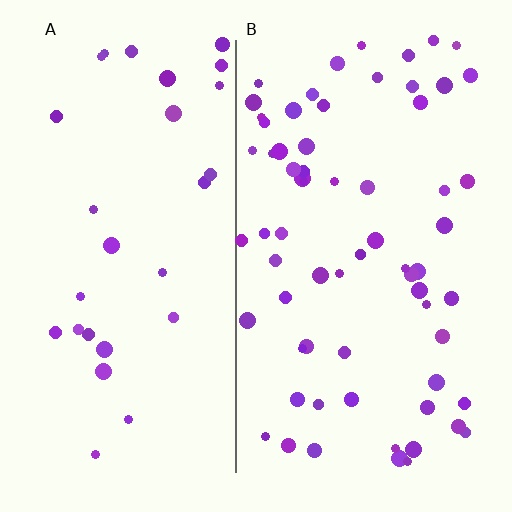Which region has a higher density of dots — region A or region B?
B (the right).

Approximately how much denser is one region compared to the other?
Approximately 2.3× — region B over region A.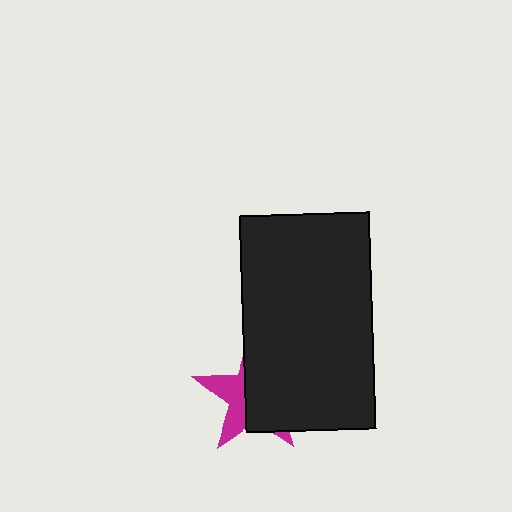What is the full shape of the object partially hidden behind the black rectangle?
The partially hidden object is a magenta star.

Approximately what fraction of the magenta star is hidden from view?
Roughly 63% of the magenta star is hidden behind the black rectangle.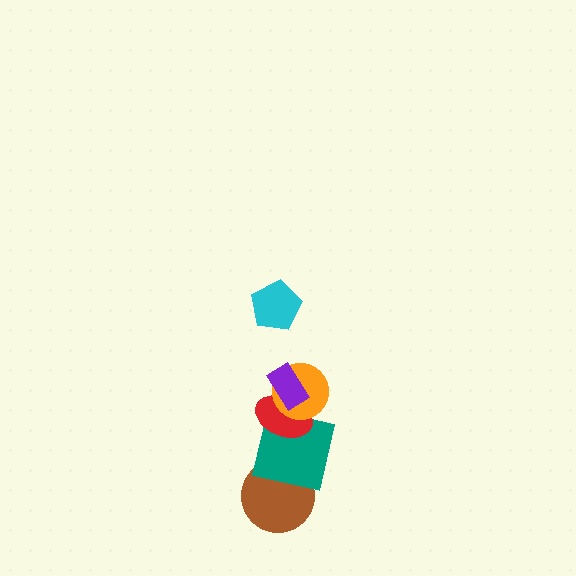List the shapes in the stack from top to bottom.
From top to bottom: the cyan pentagon, the purple rectangle, the orange circle, the red ellipse, the teal square, the brown circle.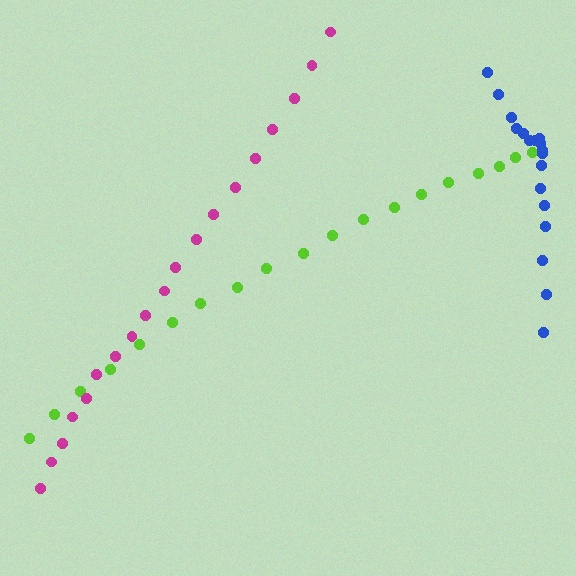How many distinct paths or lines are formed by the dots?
There are 3 distinct paths.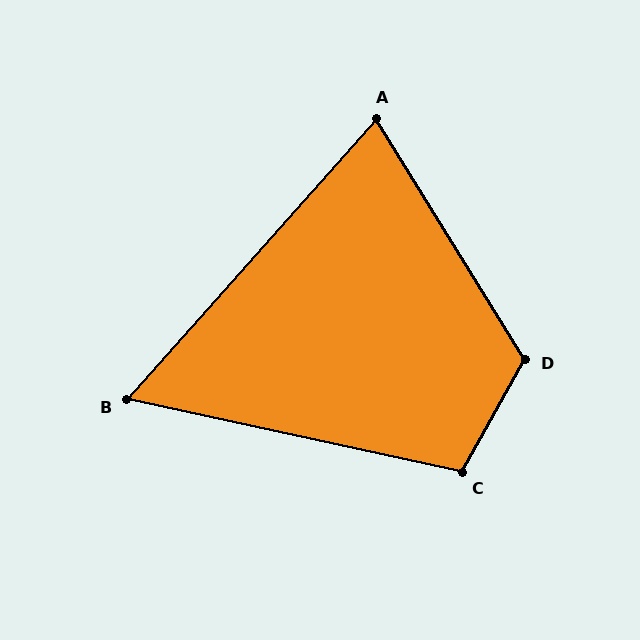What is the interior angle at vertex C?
Approximately 107 degrees (obtuse).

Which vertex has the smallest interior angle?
B, at approximately 61 degrees.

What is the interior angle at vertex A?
Approximately 73 degrees (acute).